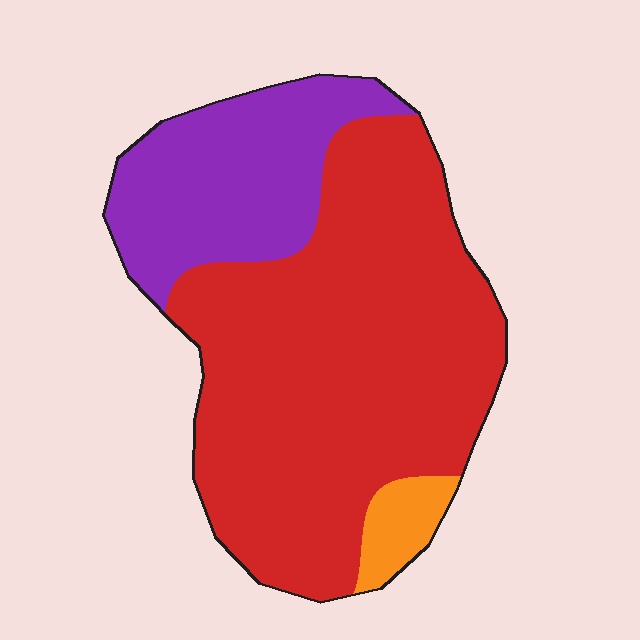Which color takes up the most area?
Red, at roughly 70%.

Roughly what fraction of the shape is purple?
Purple takes up between a quarter and a half of the shape.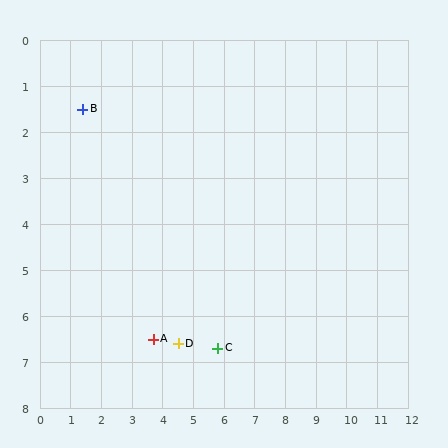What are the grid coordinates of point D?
Point D is at approximately (4.5, 6.6).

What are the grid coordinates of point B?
Point B is at approximately (1.4, 1.5).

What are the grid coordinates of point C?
Point C is at approximately (5.8, 6.7).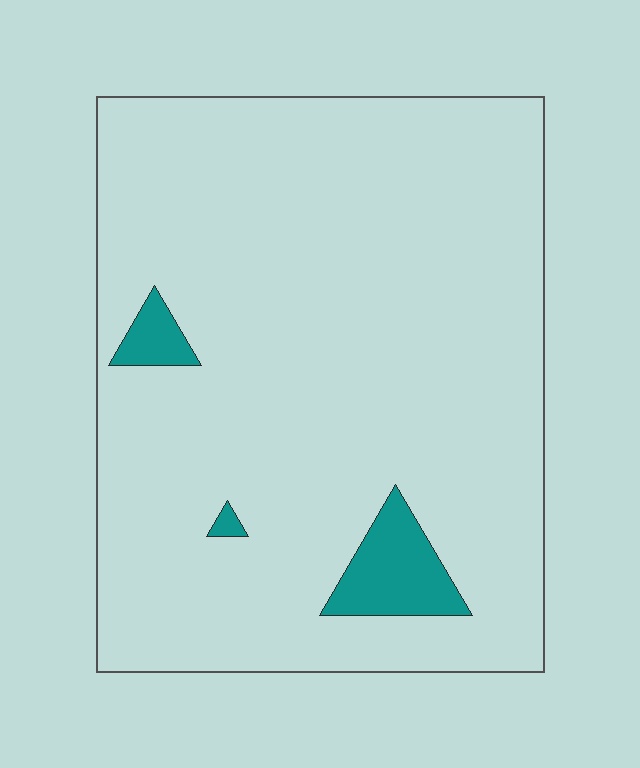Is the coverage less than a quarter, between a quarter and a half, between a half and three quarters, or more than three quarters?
Less than a quarter.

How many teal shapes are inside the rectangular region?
3.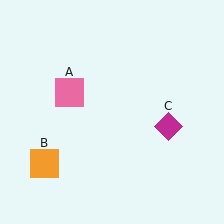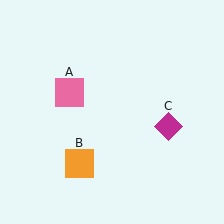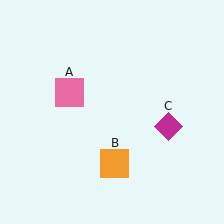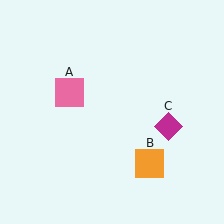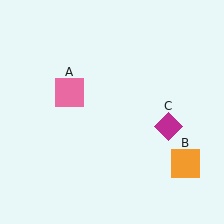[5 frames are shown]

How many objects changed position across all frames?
1 object changed position: orange square (object B).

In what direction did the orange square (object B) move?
The orange square (object B) moved right.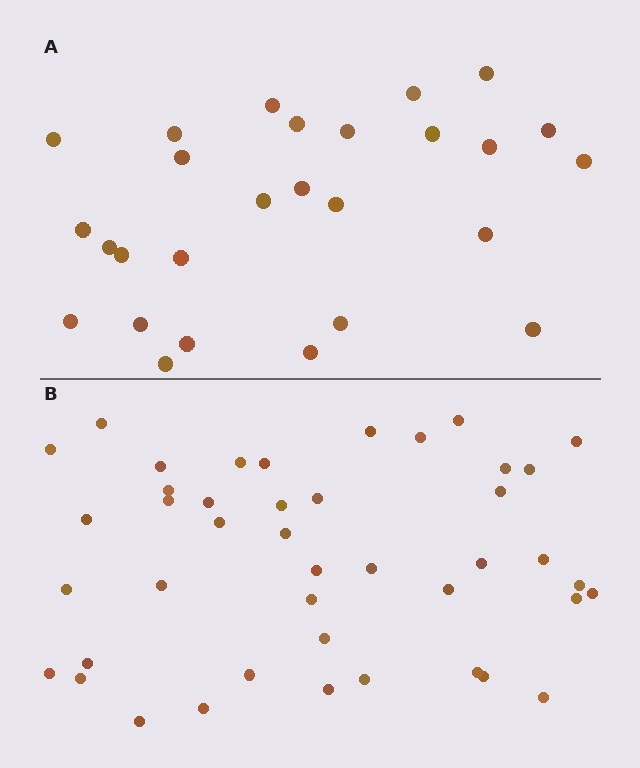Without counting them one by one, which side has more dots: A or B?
Region B (the bottom region) has more dots.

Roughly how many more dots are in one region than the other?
Region B has approximately 15 more dots than region A.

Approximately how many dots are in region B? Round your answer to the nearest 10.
About 40 dots. (The exact count is 43, which rounds to 40.)